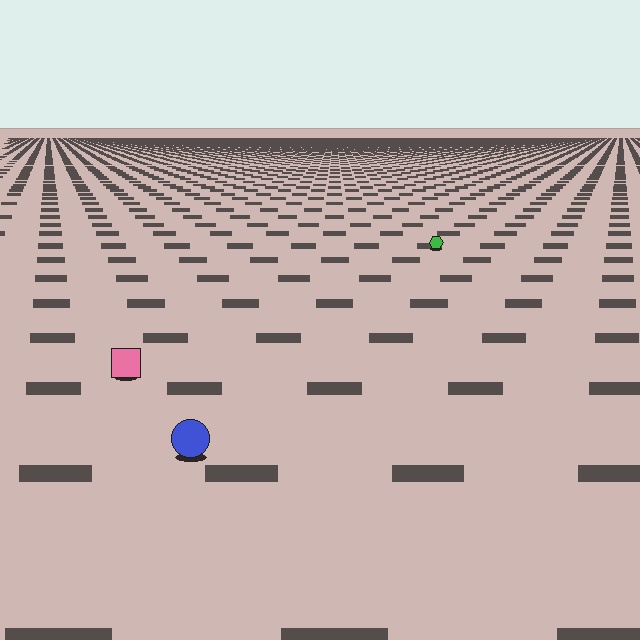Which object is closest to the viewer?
The blue circle is closest. The texture marks near it are larger and more spread out.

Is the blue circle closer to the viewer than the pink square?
Yes. The blue circle is closer — you can tell from the texture gradient: the ground texture is coarser near it.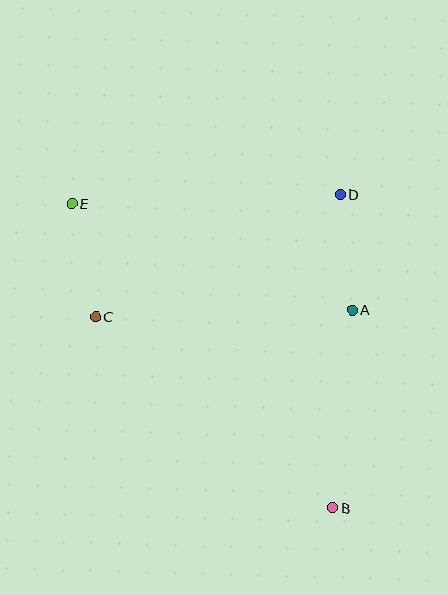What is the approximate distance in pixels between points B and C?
The distance between B and C is approximately 305 pixels.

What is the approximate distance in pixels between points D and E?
The distance between D and E is approximately 269 pixels.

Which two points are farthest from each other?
Points B and E are farthest from each other.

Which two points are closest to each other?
Points C and E are closest to each other.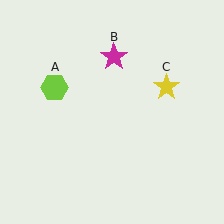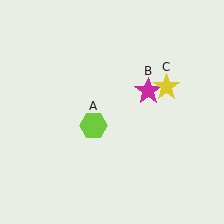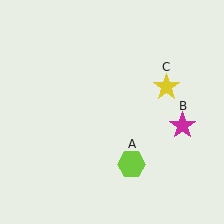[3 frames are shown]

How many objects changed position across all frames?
2 objects changed position: lime hexagon (object A), magenta star (object B).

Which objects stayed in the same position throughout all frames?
Yellow star (object C) remained stationary.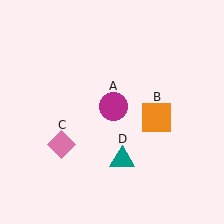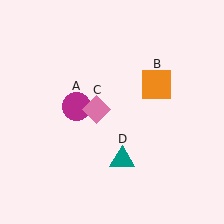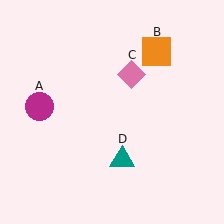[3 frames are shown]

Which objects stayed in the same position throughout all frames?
Teal triangle (object D) remained stationary.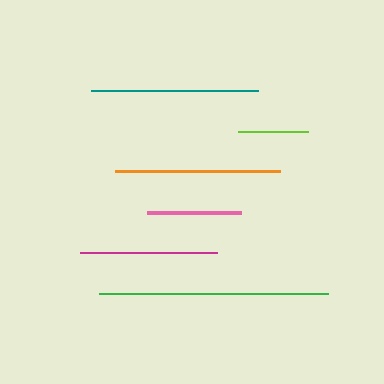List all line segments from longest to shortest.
From longest to shortest: green, teal, orange, magenta, pink, lime.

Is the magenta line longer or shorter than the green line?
The green line is longer than the magenta line.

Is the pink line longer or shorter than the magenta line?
The magenta line is longer than the pink line.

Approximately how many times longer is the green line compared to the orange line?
The green line is approximately 1.4 times the length of the orange line.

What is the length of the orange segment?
The orange segment is approximately 165 pixels long.